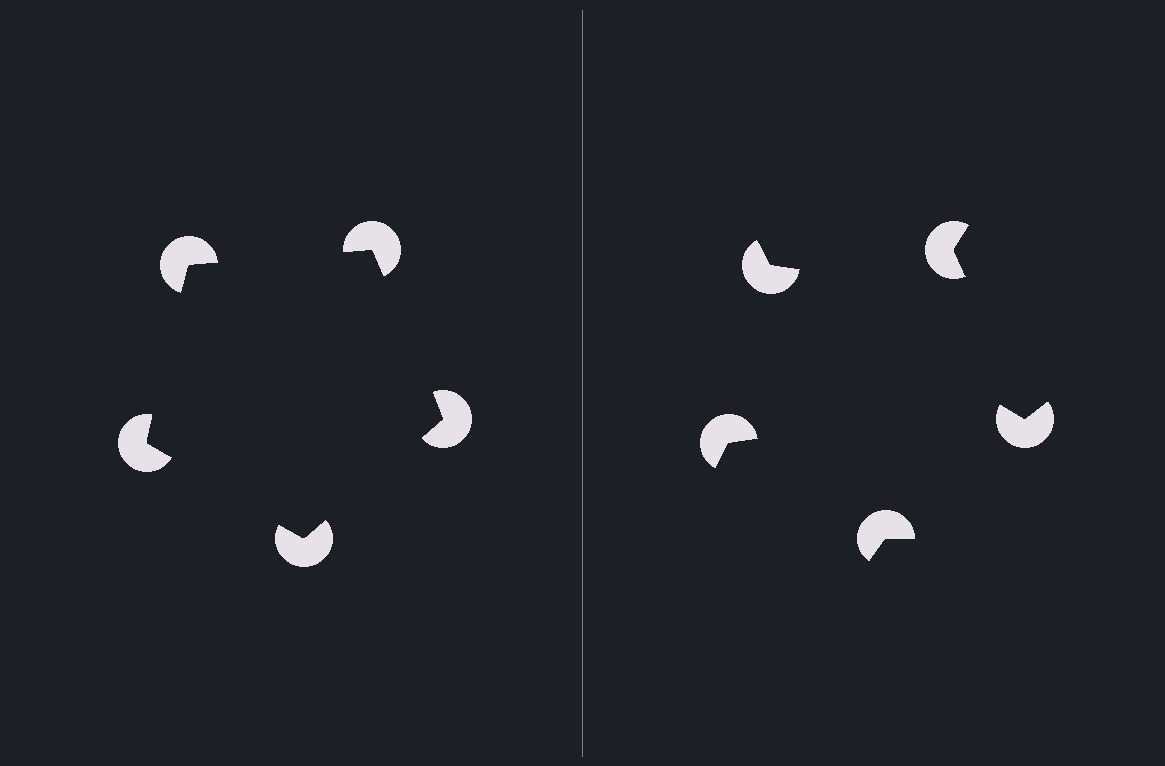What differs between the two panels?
The pac-man discs are positioned identically on both sides; only the wedge orientations differ. On the left they align to a pentagon; on the right they are misaligned.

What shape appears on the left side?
An illusory pentagon.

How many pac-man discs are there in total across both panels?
10 — 5 on each side.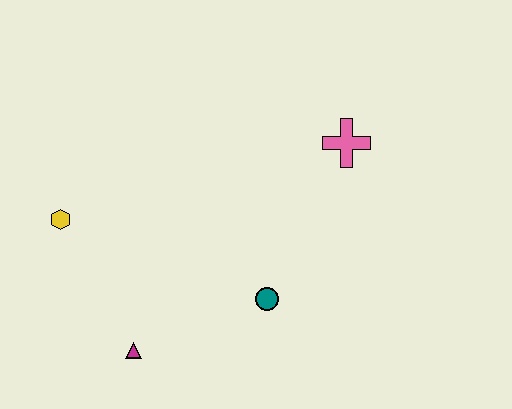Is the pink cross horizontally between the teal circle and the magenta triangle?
No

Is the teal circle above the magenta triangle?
Yes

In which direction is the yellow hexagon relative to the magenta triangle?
The yellow hexagon is above the magenta triangle.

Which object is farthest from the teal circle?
The yellow hexagon is farthest from the teal circle.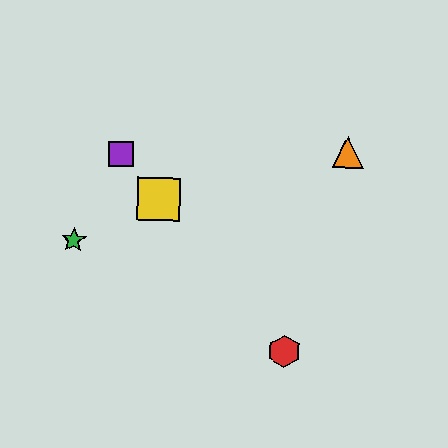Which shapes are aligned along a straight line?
The red hexagon, the blue star, the yellow square, the purple square are aligned along a straight line.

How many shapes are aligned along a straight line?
4 shapes (the red hexagon, the blue star, the yellow square, the purple square) are aligned along a straight line.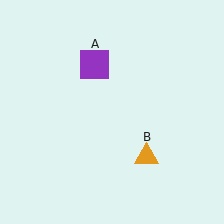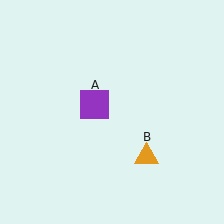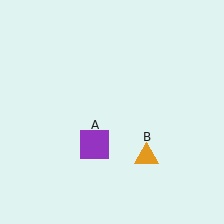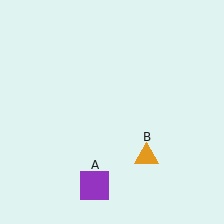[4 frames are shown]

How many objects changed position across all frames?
1 object changed position: purple square (object A).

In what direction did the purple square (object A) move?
The purple square (object A) moved down.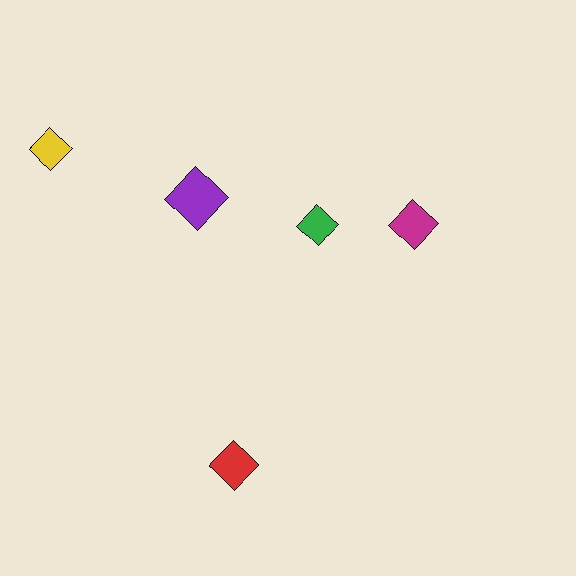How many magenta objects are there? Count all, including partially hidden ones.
There is 1 magenta object.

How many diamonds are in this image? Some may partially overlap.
There are 5 diamonds.